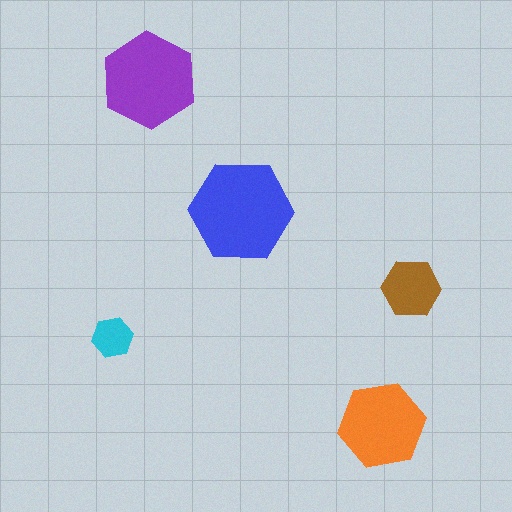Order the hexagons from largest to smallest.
the blue one, the purple one, the orange one, the brown one, the cyan one.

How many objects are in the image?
There are 5 objects in the image.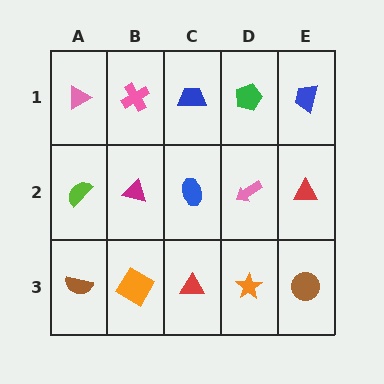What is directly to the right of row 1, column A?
A pink cross.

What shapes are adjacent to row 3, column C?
A blue ellipse (row 2, column C), an orange diamond (row 3, column B), an orange star (row 3, column D).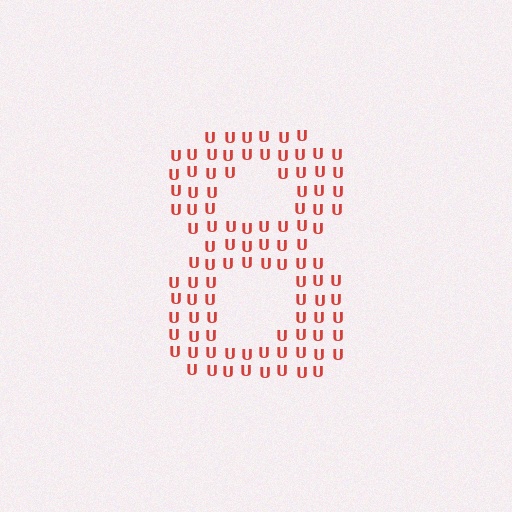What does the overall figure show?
The overall figure shows the digit 8.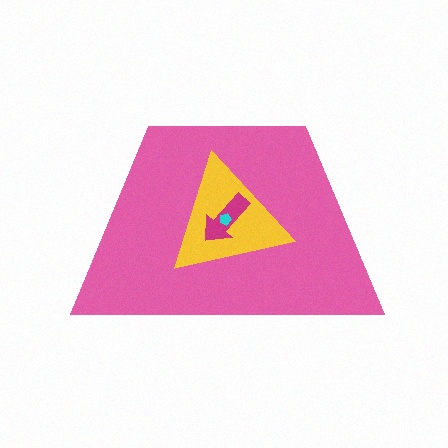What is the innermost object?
The cyan pentagon.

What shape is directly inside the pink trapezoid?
The yellow triangle.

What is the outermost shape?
The pink trapezoid.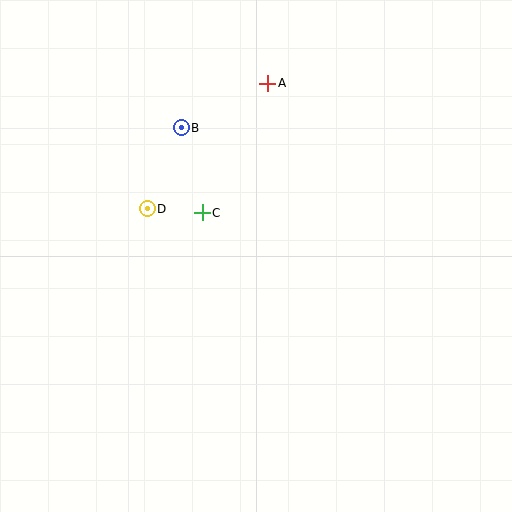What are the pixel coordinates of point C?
Point C is at (202, 213).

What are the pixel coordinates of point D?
Point D is at (147, 209).